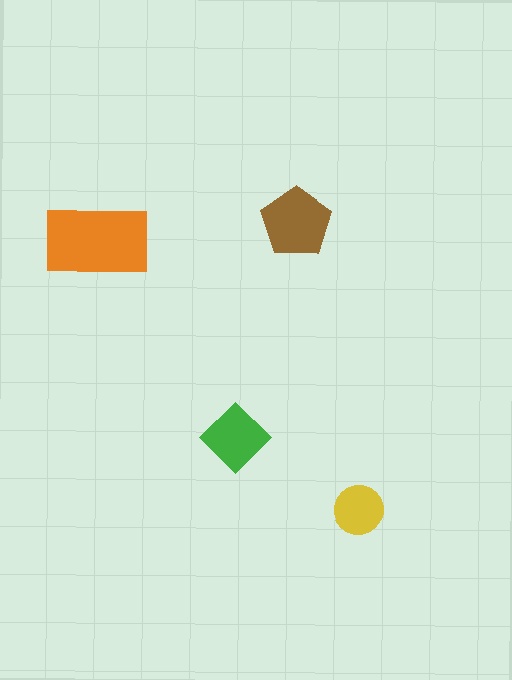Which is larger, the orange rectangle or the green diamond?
The orange rectangle.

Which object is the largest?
The orange rectangle.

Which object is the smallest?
The yellow circle.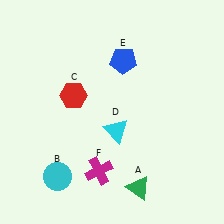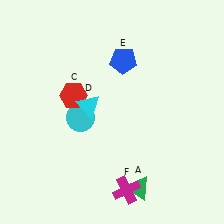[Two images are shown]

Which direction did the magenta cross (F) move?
The magenta cross (F) moved right.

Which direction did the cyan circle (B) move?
The cyan circle (B) moved up.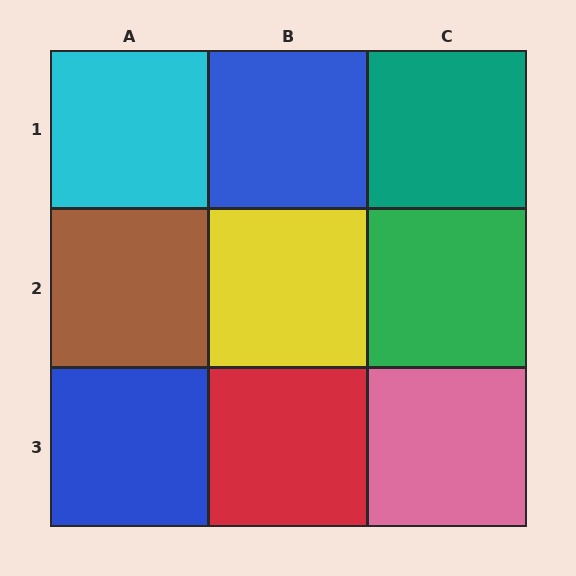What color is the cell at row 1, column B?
Blue.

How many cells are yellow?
1 cell is yellow.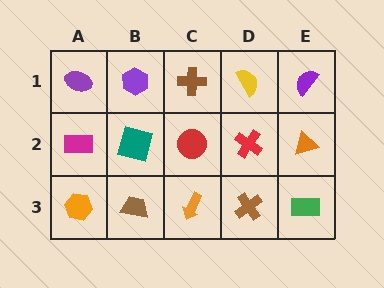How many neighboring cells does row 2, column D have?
4.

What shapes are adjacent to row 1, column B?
A teal square (row 2, column B), a purple ellipse (row 1, column A), a brown cross (row 1, column C).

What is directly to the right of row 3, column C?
A brown cross.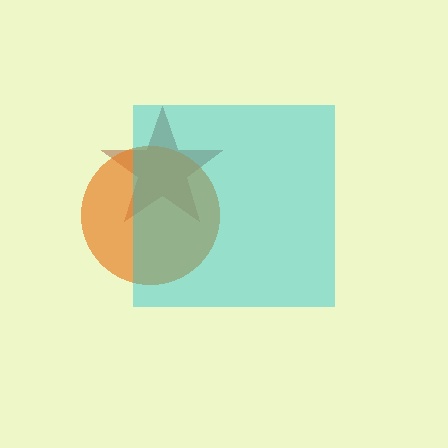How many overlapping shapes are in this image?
There are 3 overlapping shapes in the image.